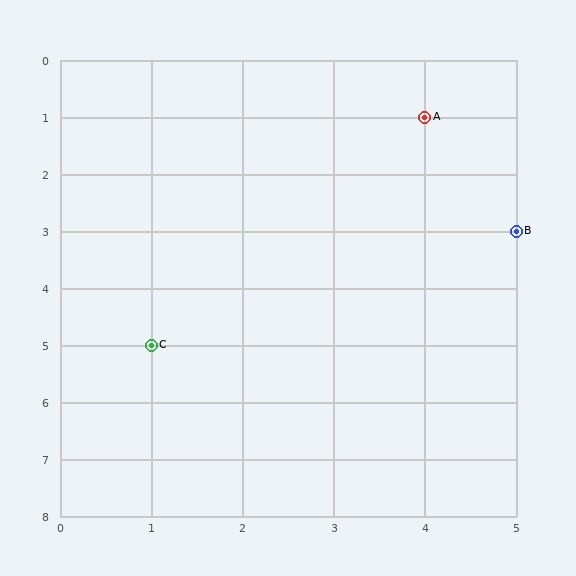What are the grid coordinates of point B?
Point B is at grid coordinates (5, 3).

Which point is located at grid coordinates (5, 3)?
Point B is at (5, 3).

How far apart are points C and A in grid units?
Points C and A are 3 columns and 4 rows apart (about 5.0 grid units diagonally).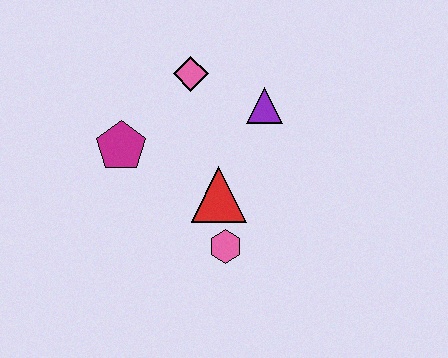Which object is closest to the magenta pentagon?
The pink diamond is closest to the magenta pentagon.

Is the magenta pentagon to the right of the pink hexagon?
No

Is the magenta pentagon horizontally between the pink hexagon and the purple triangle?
No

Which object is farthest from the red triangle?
The pink diamond is farthest from the red triangle.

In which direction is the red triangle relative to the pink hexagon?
The red triangle is above the pink hexagon.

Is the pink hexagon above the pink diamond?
No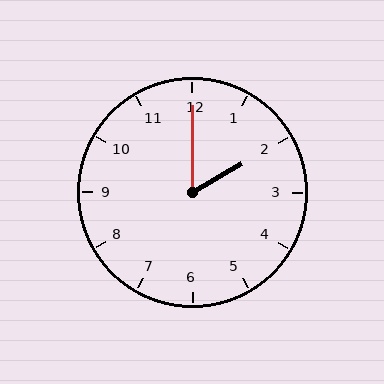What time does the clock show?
2:00.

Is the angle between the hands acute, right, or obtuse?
It is acute.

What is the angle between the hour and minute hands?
Approximately 60 degrees.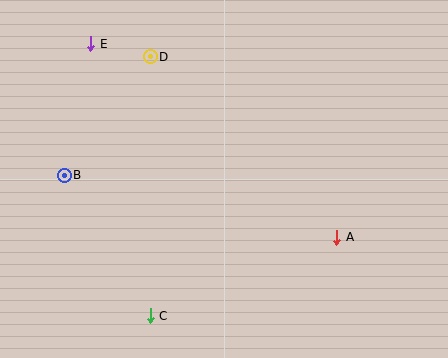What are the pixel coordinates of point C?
Point C is at (150, 316).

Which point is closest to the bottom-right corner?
Point A is closest to the bottom-right corner.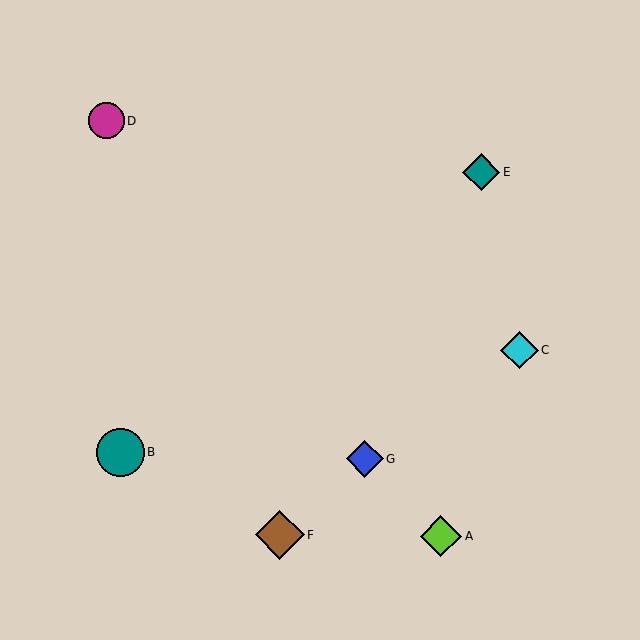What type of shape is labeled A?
Shape A is a lime diamond.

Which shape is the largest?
The brown diamond (labeled F) is the largest.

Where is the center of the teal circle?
The center of the teal circle is at (120, 452).